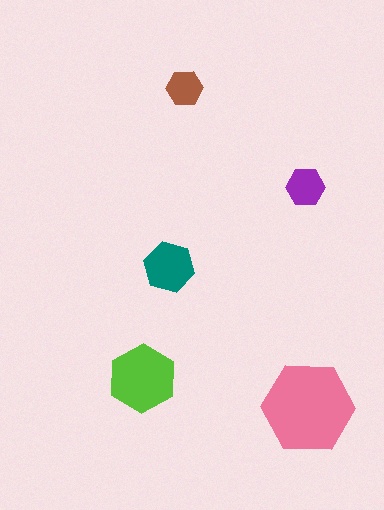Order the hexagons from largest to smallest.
the pink one, the lime one, the teal one, the purple one, the brown one.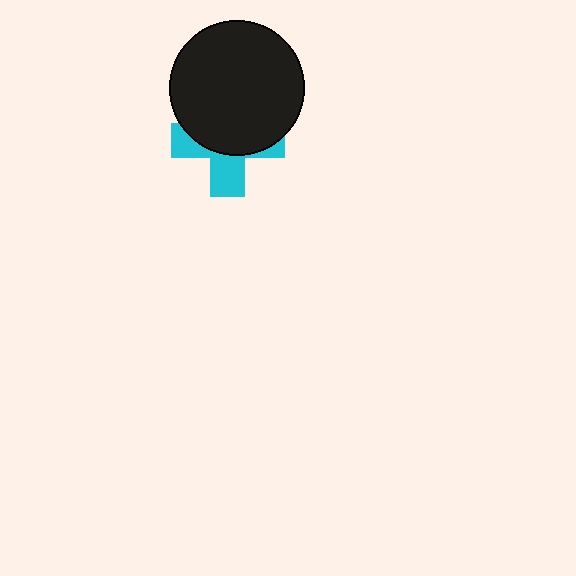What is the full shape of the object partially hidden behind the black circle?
The partially hidden object is a cyan cross.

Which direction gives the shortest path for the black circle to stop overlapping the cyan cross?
Moving up gives the shortest separation.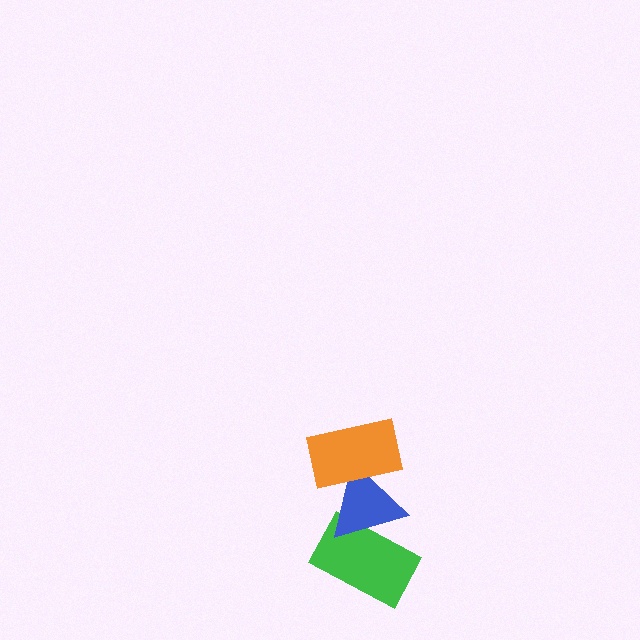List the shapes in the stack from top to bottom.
From top to bottom: the orange rectangle, the blue triangle, the green rectangle.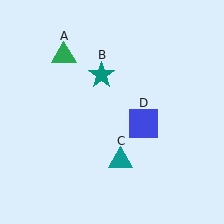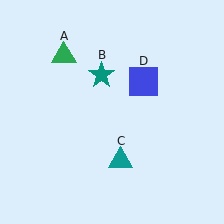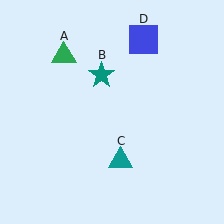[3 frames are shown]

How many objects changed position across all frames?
1 object changed position: blue square (object D).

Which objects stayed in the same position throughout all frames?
Green triangle (object A) and teal star (object B) and teal triangle (object C) remained stationary.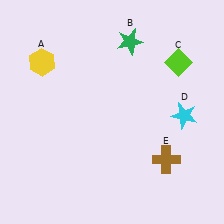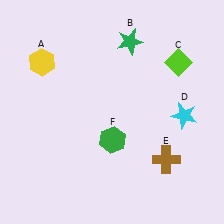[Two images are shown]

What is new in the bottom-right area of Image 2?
A green hexagon (F) was added in the bottom-right area of Image 2.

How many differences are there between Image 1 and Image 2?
There is 1 difference between the two images.